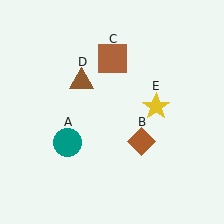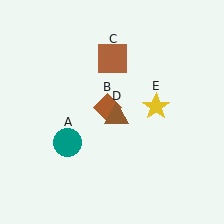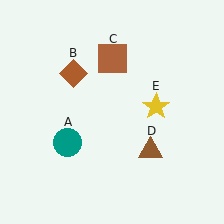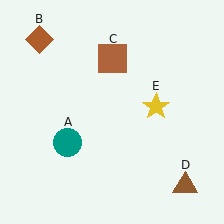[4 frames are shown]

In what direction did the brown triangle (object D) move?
The brown triangle (object D) moved down and to the right.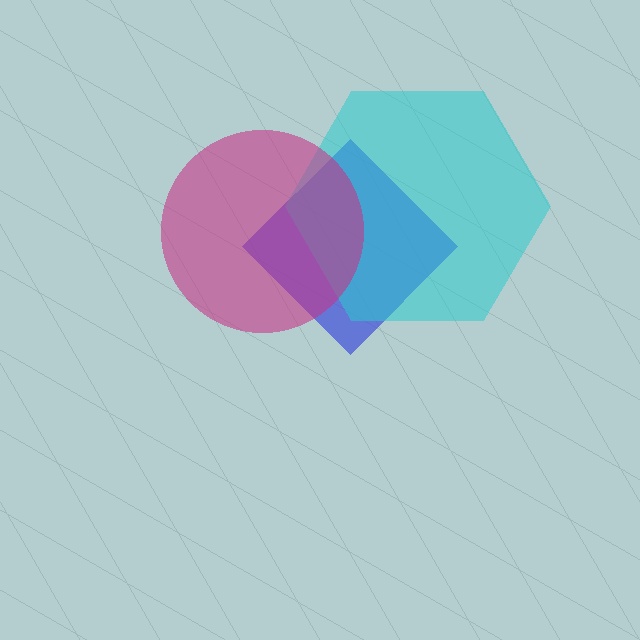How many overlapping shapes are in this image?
There are 3 overlapping shapes in the image.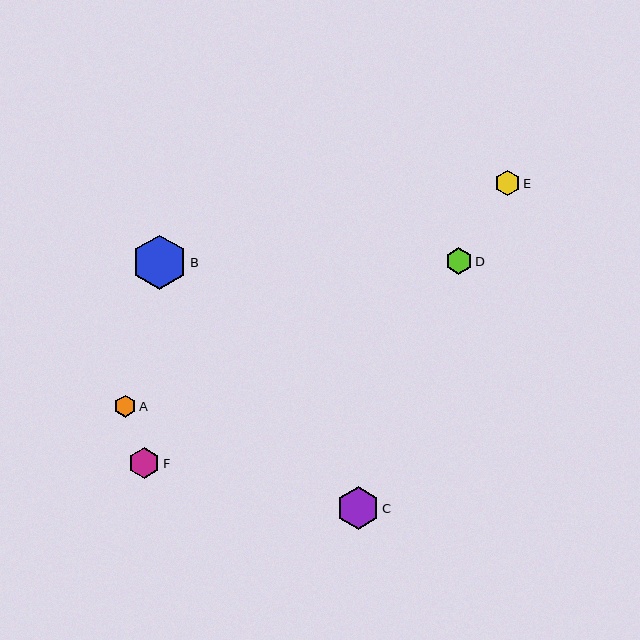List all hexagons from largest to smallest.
From largest to smallest: B, C, F, D, E, A.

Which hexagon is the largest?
Hexagon B is the largest with a size of approximately 54 pixels.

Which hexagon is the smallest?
Hexagon A is the smallest with a size of approximately 22 pixels.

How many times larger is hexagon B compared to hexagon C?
Hexagon B is approximately 1.3 times the size of hexagon C.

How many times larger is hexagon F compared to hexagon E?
Hexagon F is approximately 1.2 times the size of hexagon E.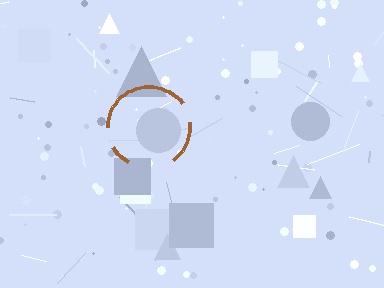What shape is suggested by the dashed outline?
The dashed outline suggests a circle.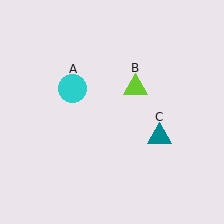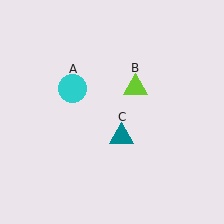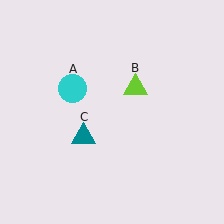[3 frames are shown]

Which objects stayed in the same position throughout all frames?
Cyan circle (object A) and lime triangle (object B) remained stationary.